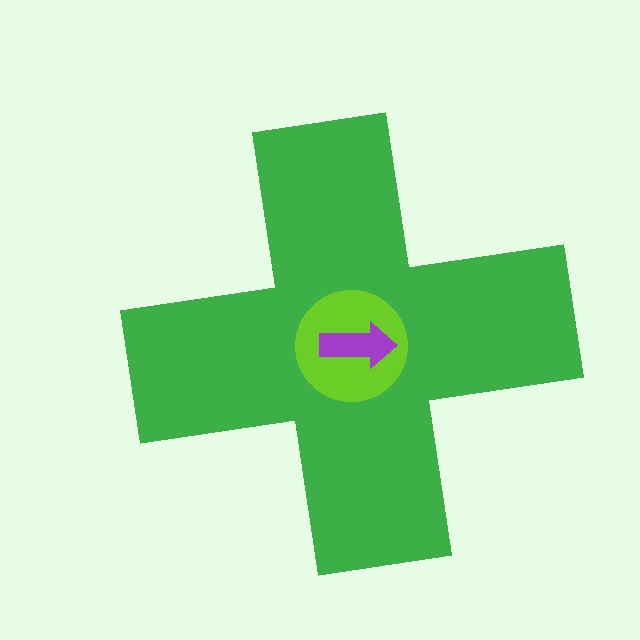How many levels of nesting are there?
3.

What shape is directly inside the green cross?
The lime circle.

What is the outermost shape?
The green cross.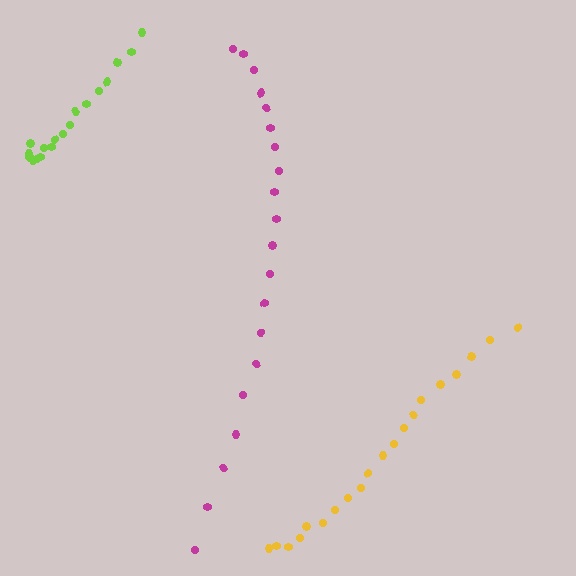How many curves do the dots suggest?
There are 3 distinct paths.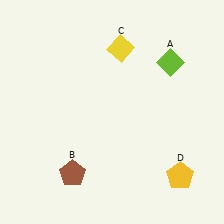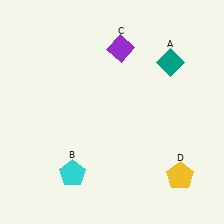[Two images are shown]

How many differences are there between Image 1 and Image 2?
There are 3 differences between the two images.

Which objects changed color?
A changed from lime to teal. B changed from brown to cyan. C changed from yellow to purple.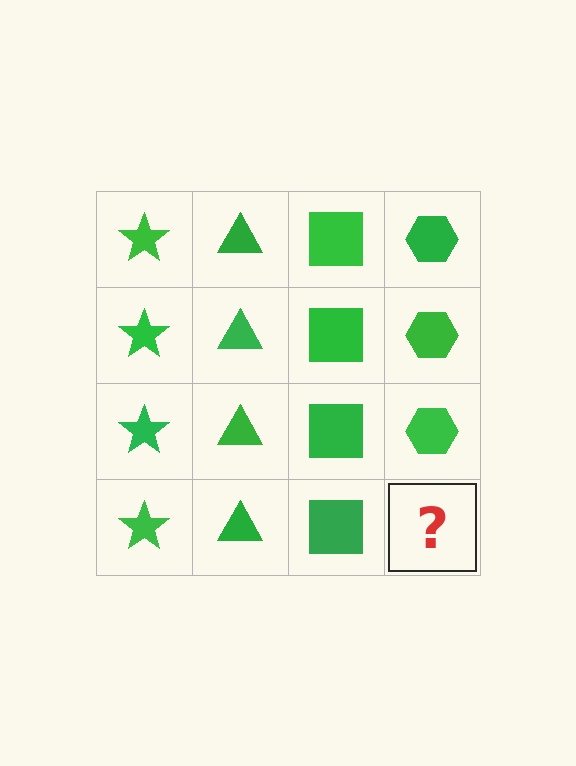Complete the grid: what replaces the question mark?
The question mark should be replaced with a green hexagon.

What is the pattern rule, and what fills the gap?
The rule is that each column has a consistent shape. The gap should be filled with a green hexagon.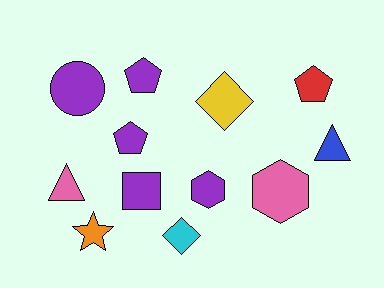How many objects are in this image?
There are 12 objects.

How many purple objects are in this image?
There are 5 purple objects.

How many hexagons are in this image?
There are 2 hexagons.